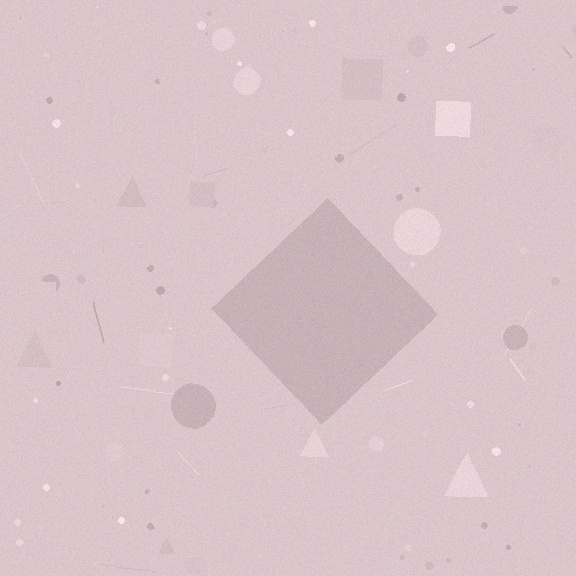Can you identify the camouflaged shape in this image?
The camouflaged shape is a diamond.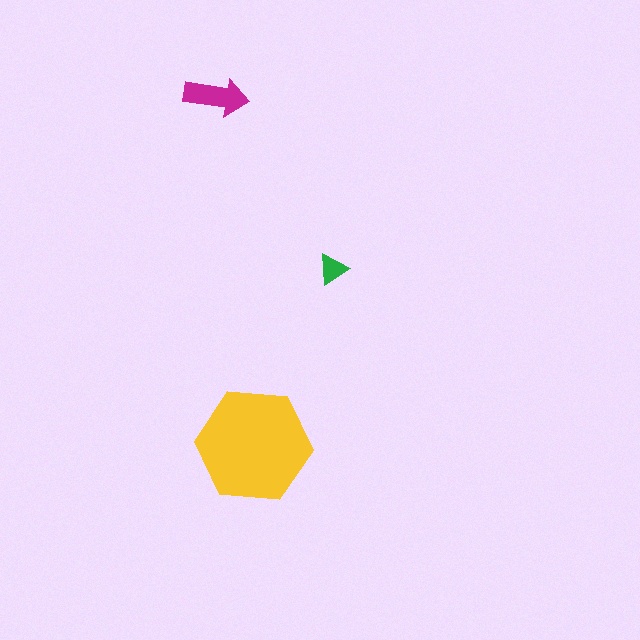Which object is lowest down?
The yellow hexagon is bottommost.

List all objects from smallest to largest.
The green triangle, the magenta arrow, the yellow hexagon.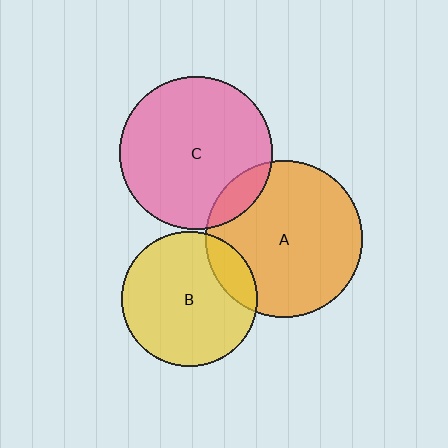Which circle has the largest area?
Circle A (orange).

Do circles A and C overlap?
Yes.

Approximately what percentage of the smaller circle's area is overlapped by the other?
Approximately 10%.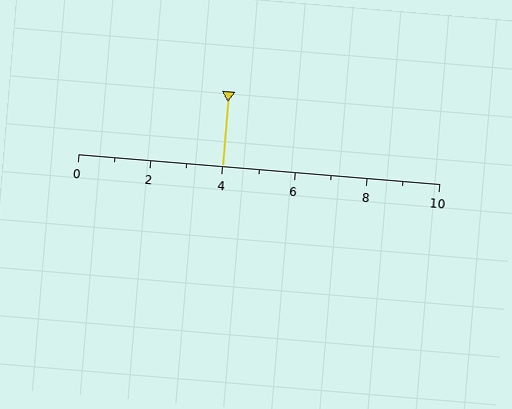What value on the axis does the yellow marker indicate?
The marker indicates approximately 4.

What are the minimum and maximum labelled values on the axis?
The axis runs from 0 to 10.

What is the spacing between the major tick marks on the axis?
The major ticks are spaced 2 apart.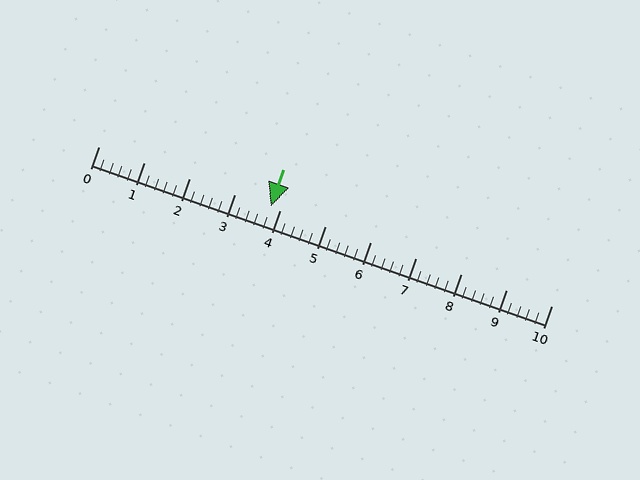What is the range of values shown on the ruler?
The ruler shows values from 0 to 10.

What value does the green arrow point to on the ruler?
The green arrow points to approximately 3.8.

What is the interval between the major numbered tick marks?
The major tick marks are spaced 1 units apart.